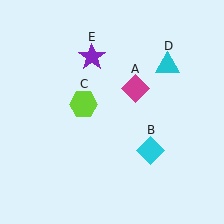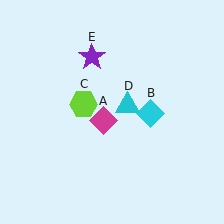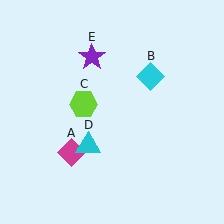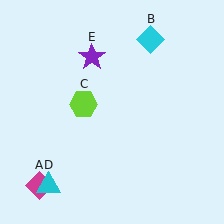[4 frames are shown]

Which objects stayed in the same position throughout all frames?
Lime hexagon (object C) and purple star (object E) remained stationary.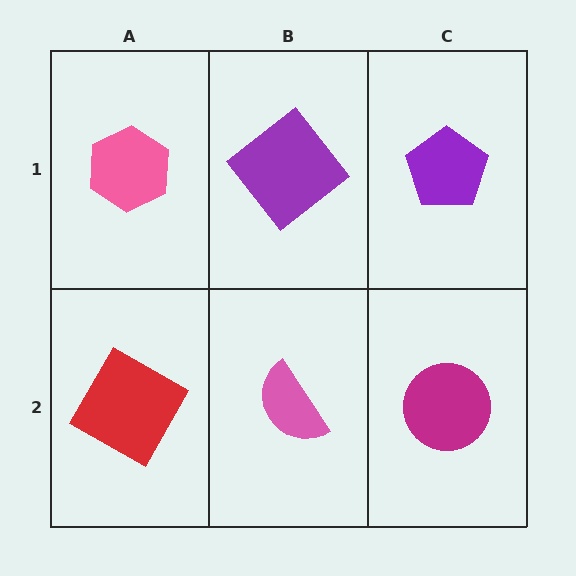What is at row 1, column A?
A pink hexagon.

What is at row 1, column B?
A purple diamond.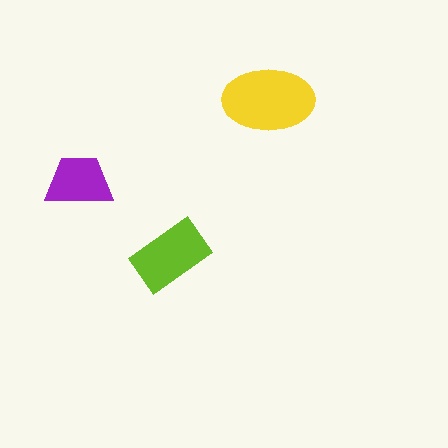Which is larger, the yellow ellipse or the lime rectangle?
The yellow ellipse.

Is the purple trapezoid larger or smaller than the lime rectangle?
Smaller.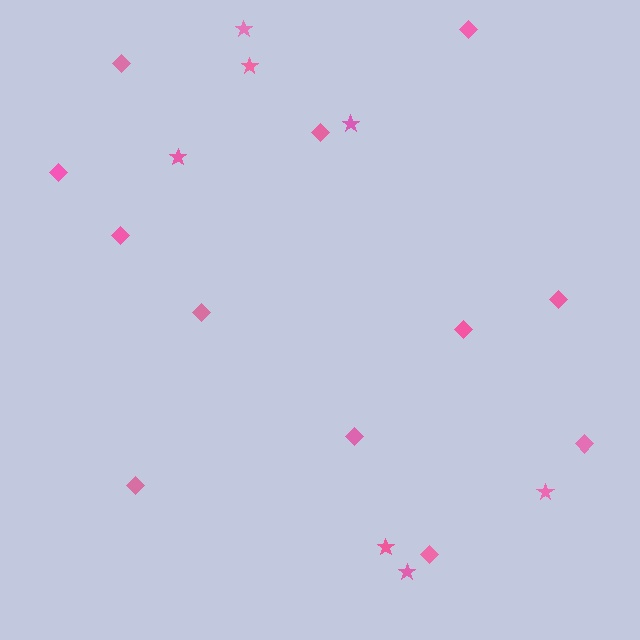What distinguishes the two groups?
There are 2 groups: one group of diamonds (12) and one group of stars (7).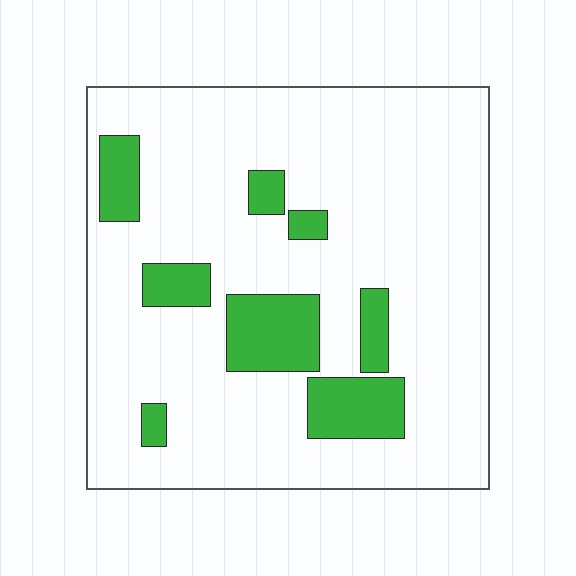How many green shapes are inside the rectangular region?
8.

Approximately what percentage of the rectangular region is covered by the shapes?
Approximately 15%.